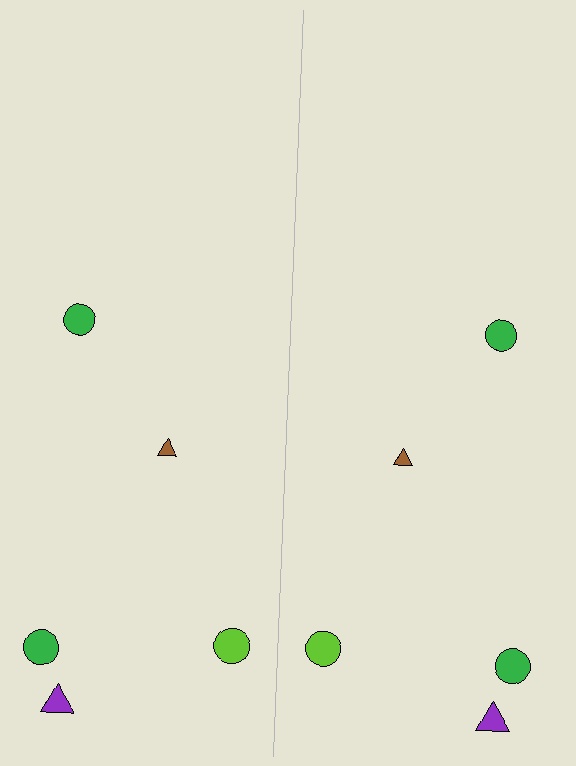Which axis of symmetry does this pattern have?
The pattern has a vertical axis of symmetry running through the center of the image.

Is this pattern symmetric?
Yes, this pattern has bilateral (reflection) symmetry.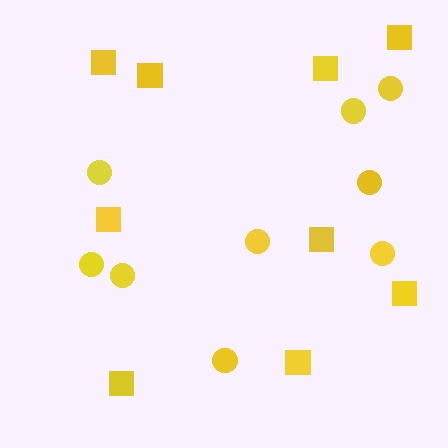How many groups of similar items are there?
There are 2 groups: one group of circles (9) and one group of squares (9).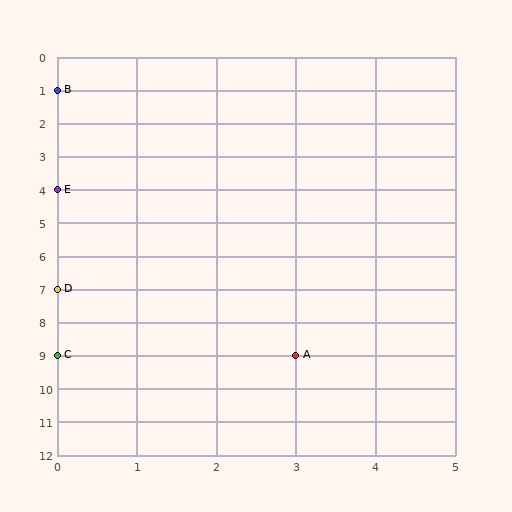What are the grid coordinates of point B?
Point B is at grid coordinates (0, 1).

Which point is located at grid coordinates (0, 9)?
Point C is at (0, 9).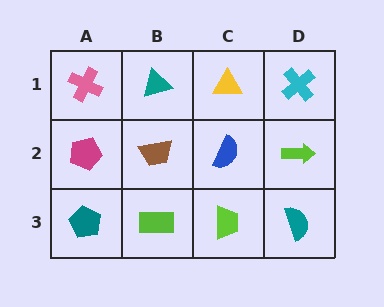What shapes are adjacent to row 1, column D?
A lime arrow (row 2, column D), a yellow triangle (row 1, column C).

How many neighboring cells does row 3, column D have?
2.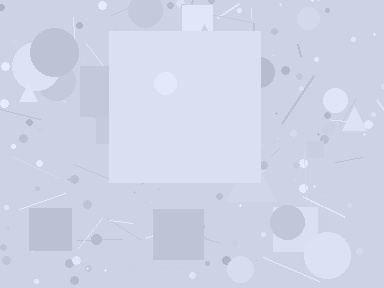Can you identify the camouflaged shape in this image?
The camouflaged shape is a square.